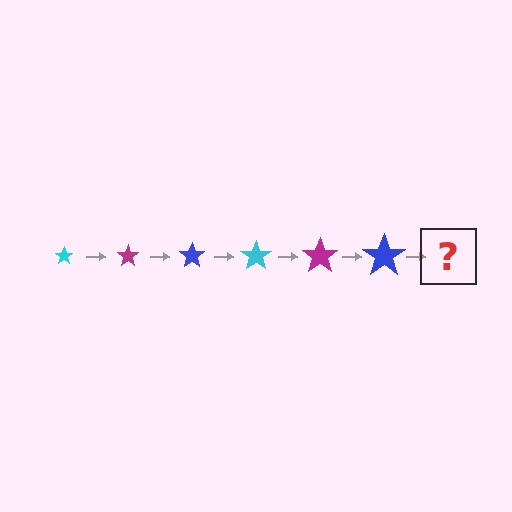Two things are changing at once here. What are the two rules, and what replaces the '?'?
The two rules are that the star grows larger each step and the color cycles through cyan, magenta, and blue. The '?' should be a cyan star, larger than the previous one.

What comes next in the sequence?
The next element should be a cyan star, larger than the previous one.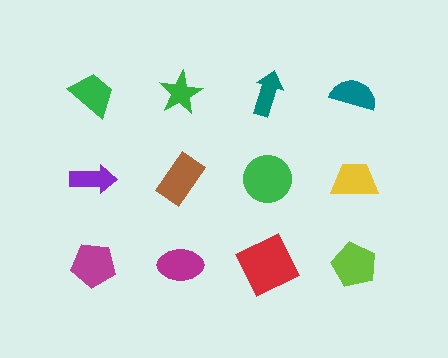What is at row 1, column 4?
A teal semicircle.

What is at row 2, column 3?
A green circle.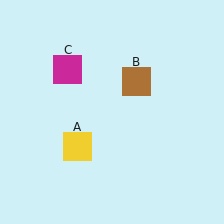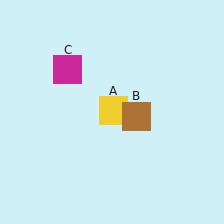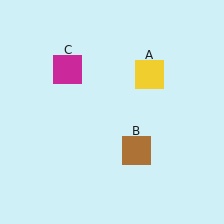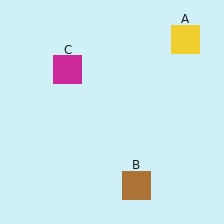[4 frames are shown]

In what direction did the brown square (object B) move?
The brown square (object B) moved down.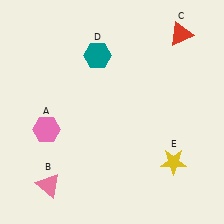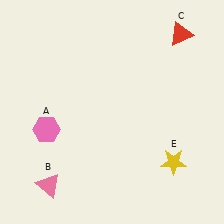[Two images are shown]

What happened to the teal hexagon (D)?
The teal hexagon (D) was removed in Image 2. It was in the top-left area of Image 1.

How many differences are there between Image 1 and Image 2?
There is 1 difference between the two images.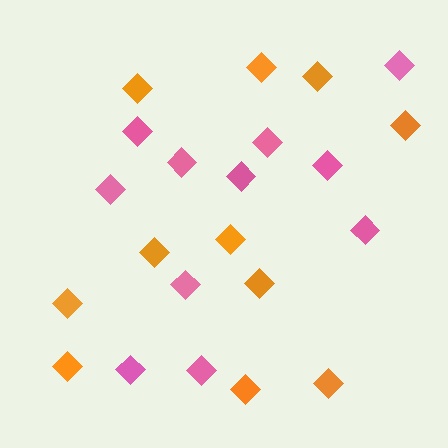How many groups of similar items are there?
There are 2 groups: one group of orange diamonds (11) and one group of pink diamonds (11).